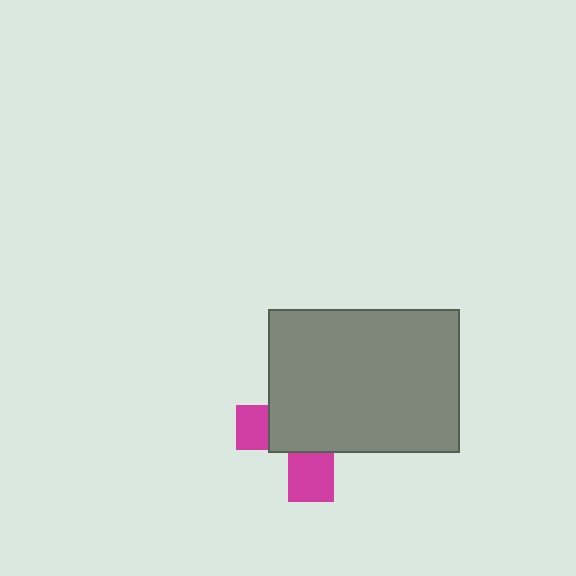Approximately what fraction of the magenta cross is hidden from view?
Roughly 68% of the magenta cross is hidden behind the gray rectangle.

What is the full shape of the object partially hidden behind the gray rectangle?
The partially hidden object is a magenta cross.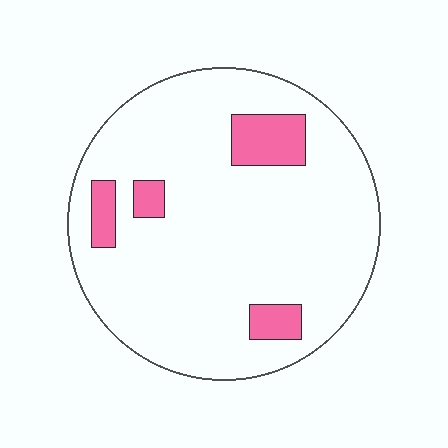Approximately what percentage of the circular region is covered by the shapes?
Approximately 10%.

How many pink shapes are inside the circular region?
4.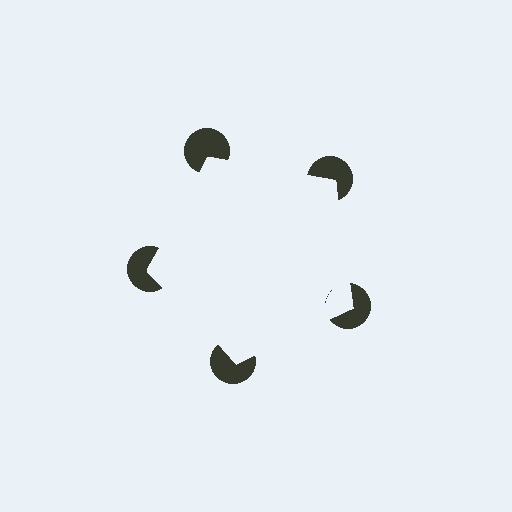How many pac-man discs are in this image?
There are 5 — one at each vertex of the illusory pentagon.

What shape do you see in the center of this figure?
An illusory pentagon — its edges are inferred from the aligned wedge cuts in the pac-man discs, not physically drawn.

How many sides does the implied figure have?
5 sides.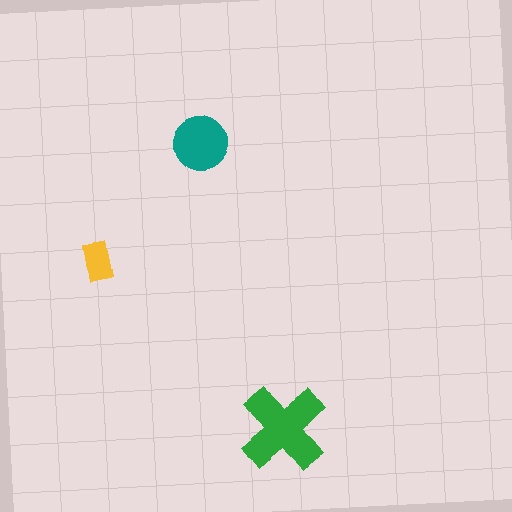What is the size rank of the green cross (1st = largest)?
1st.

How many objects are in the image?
There are 3 objects in the image.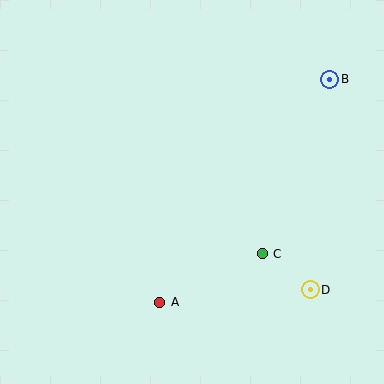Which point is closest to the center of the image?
Point C at (262, 254) is closest to the center.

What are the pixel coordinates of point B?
Point B is at (330, 79).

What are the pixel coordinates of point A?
Point A is at (160, 302).